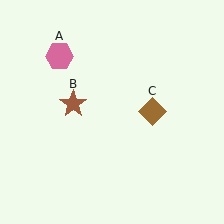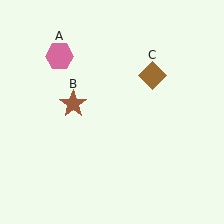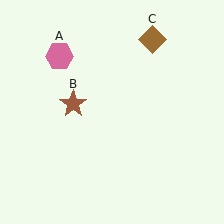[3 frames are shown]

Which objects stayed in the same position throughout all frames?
Pink hexagon (object A) and brown star (object B) remained stationary.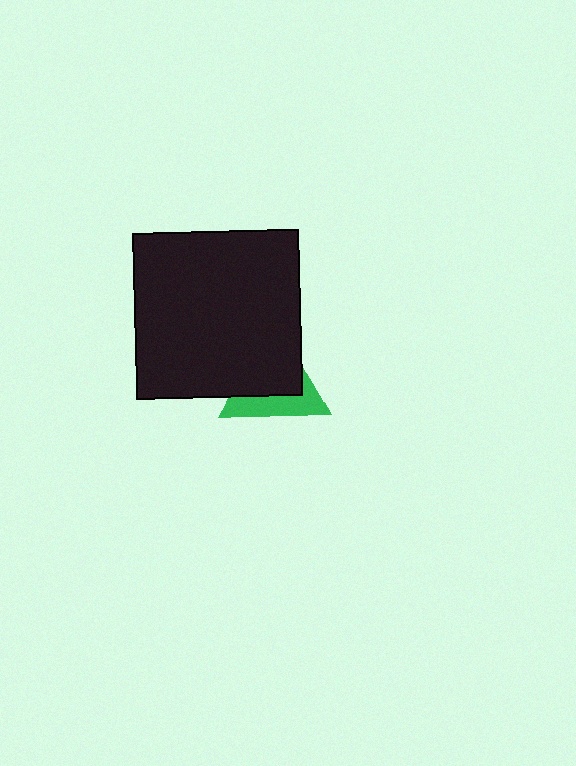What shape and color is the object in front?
The object in front is a black square.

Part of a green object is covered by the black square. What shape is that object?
It is a triangle.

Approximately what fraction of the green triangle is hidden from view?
Roughly 60% of the green triangle is hidden behind the black square.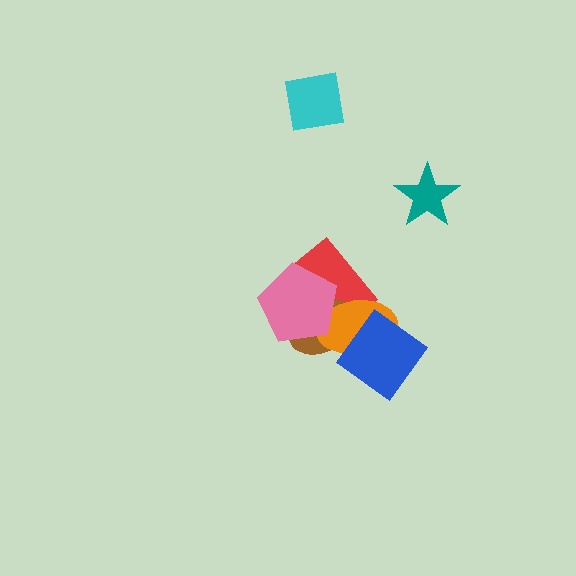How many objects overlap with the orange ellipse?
4 objects overlap with the orange ellipse.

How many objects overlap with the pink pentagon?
3 objects overlap with the pink pentagon.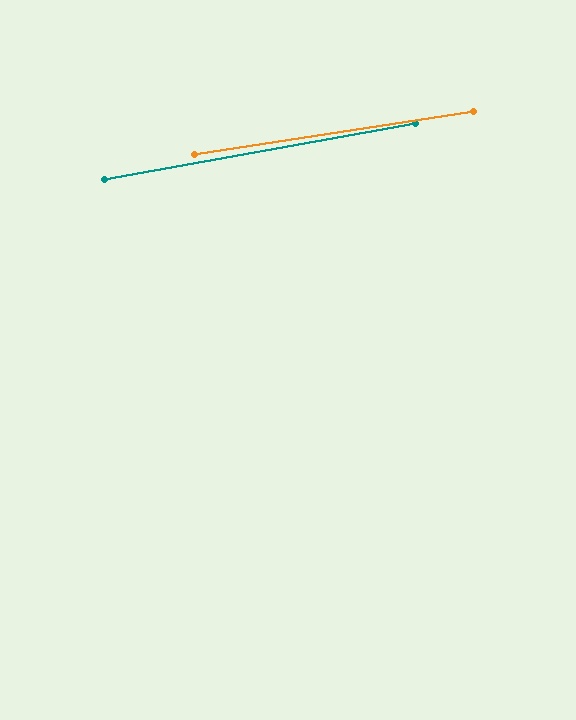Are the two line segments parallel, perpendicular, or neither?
Parallel — their directions differ by only 1.3°.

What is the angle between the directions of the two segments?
Approximately 1 degree.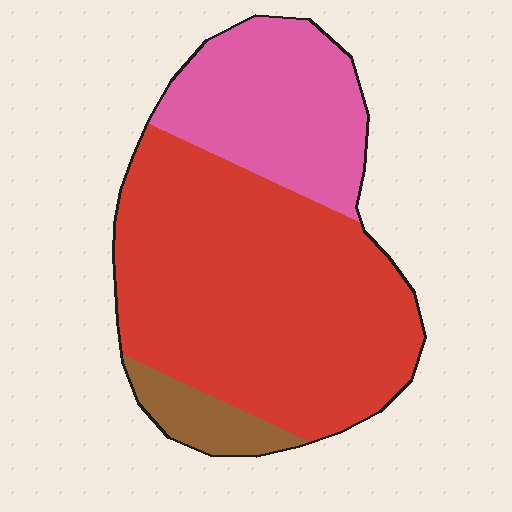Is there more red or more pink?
Red.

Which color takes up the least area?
Brown, at roughly 10%.